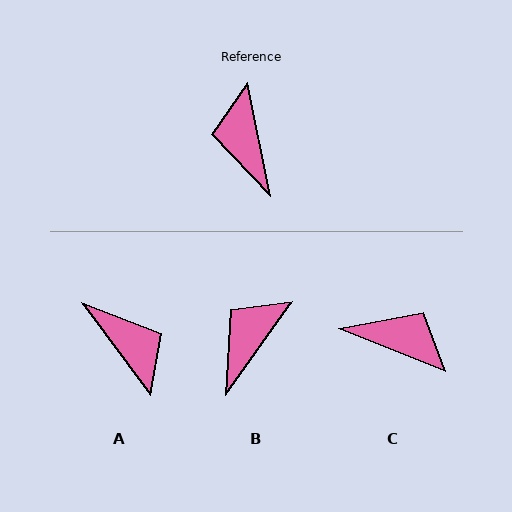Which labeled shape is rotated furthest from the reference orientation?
A, about 155 degrees away.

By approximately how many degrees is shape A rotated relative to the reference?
Approximately 155 degrees clockwise.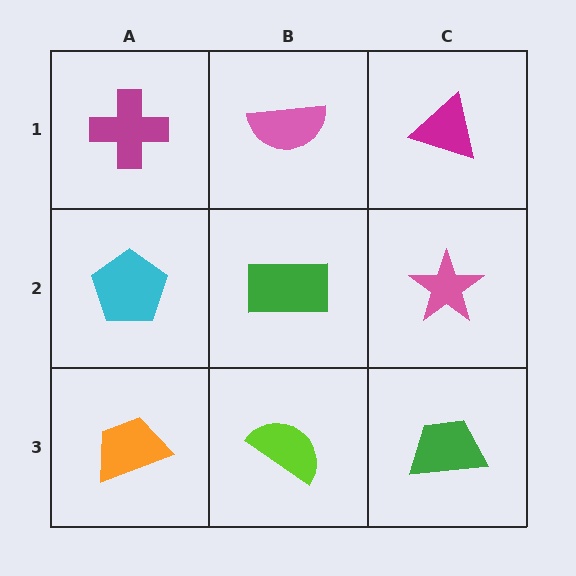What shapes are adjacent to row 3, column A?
A cyan pentagon (row 2, column A), a lime semicircle (row 3, column B).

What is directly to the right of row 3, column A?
A lime semicircle.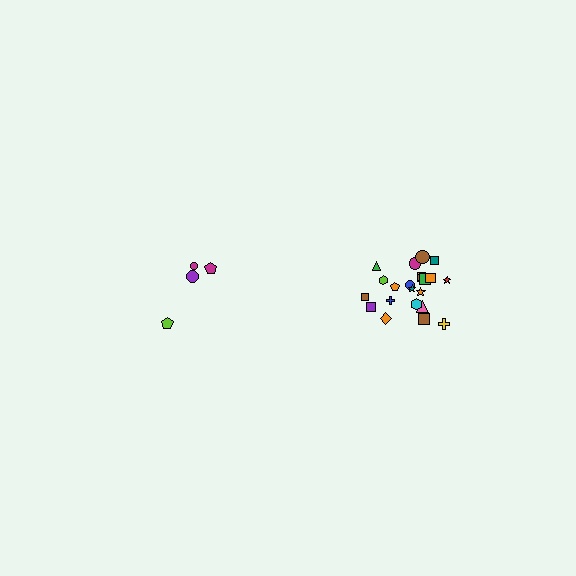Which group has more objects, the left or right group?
The right group.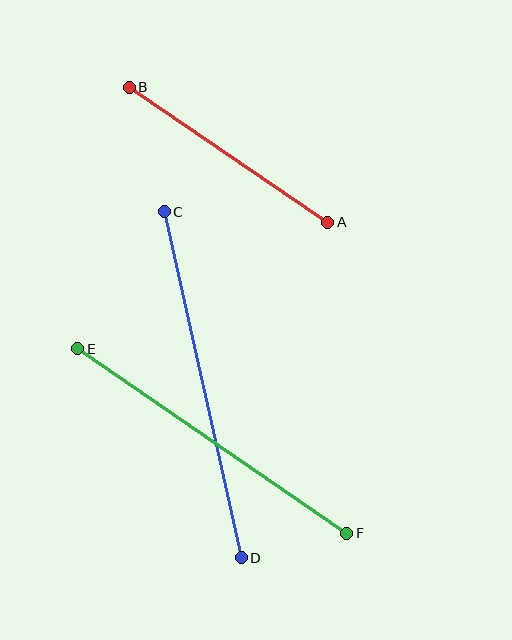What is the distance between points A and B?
The distance is approximately 240 pixels.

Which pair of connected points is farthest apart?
Points C and D are farthest apart.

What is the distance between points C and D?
The distance is approximately 355 pixels.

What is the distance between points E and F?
The distance is approximately 326 pixels.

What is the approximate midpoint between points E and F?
The midpoint is at approximately (212, 441) pixels.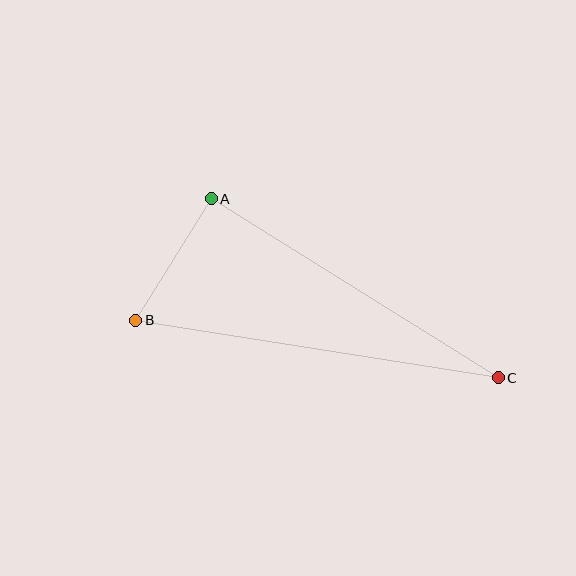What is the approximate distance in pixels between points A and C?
The distance between A and C is approximately 338 pixels.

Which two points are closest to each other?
Points A and B are closest to each other.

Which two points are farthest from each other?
Points B and C are farthest from each other.